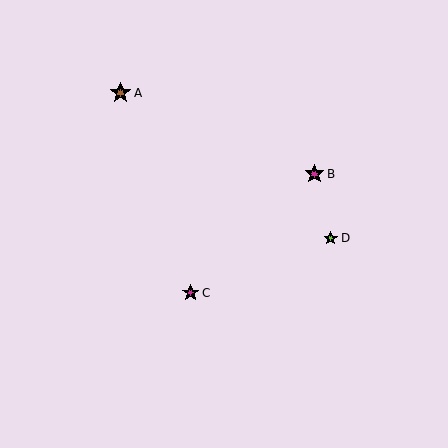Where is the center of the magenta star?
The center of the magenta star is at (314, 174).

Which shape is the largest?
The brown star (labeled A) is the largest.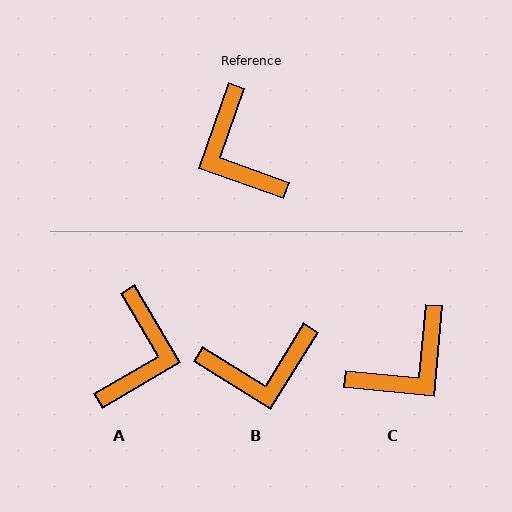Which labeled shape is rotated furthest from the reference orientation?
A, about 140 degrees away.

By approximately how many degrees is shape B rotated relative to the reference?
Approximately 77 degrees counter-clockwise.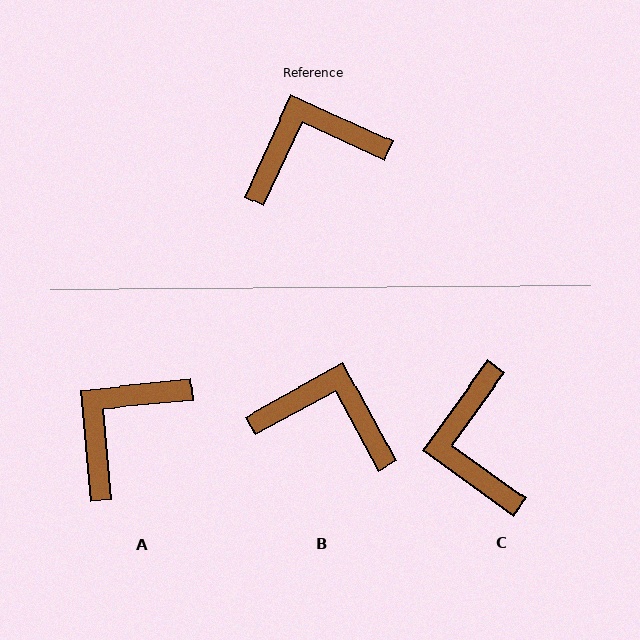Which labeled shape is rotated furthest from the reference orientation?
C, about 79 degrees away.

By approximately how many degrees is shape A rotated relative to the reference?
Approximately 30 degrees counter-clockwise.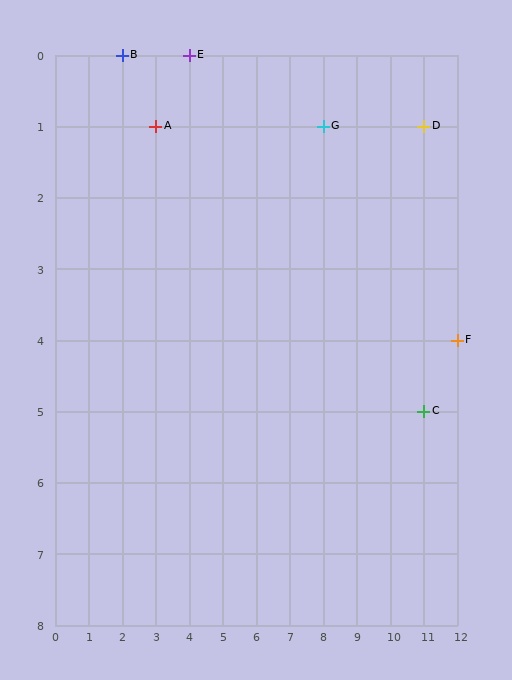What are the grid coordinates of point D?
Point D is at grid coordinates (11, 1).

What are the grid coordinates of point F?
Point F is at grid coordinates (12, 4).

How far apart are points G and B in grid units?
Points G and B are 6 columns and 1 row apart (about 6.1 grid units diagonally).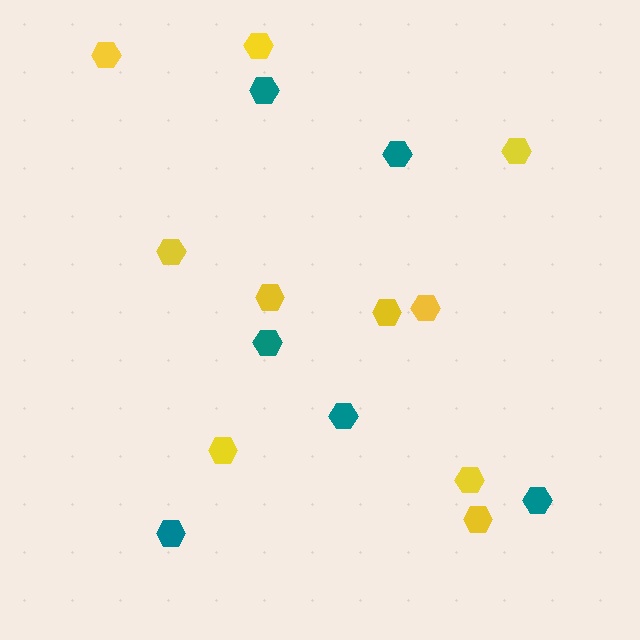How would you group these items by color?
There are 2 groups: one group of yellow hexagons (10) and one group of teal hexagons (6).